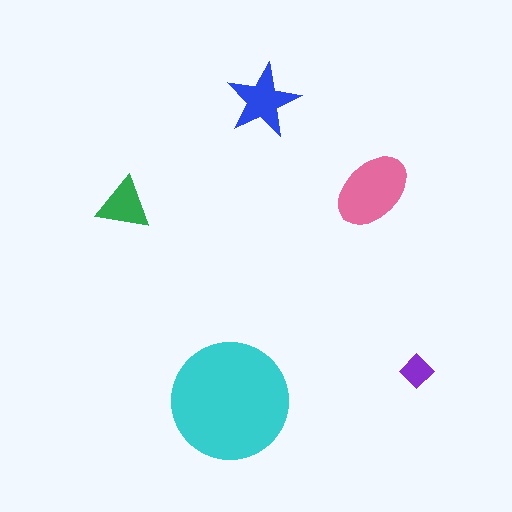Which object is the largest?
The cyan circle.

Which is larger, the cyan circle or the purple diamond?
The cyan circle.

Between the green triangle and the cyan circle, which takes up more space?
The cyan circle.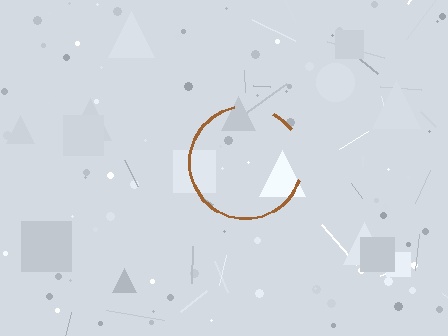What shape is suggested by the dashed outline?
The dashed outline suggests a circle.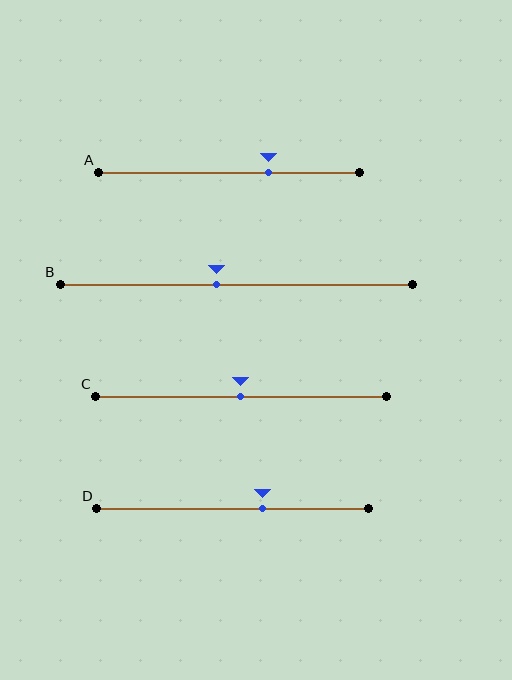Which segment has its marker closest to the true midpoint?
Segment C has its marker closest to the true midpoint.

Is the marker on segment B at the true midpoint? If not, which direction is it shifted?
No, the marker on segment B is shifted to the left by about 6% of the segment length.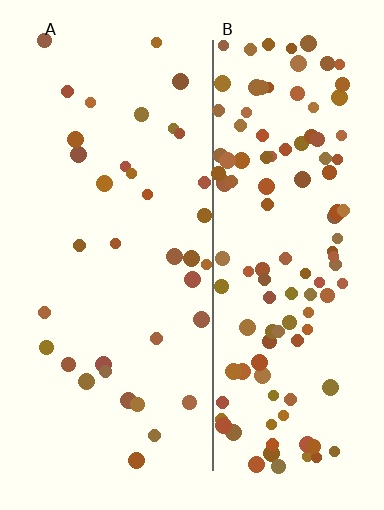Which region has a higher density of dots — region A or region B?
B (the right).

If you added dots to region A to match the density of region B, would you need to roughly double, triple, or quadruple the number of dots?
Approximately triple.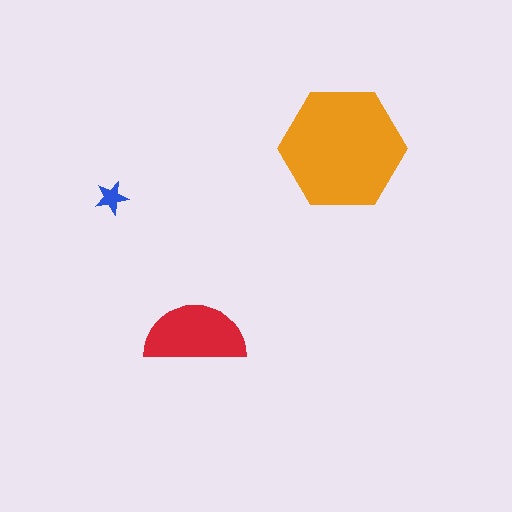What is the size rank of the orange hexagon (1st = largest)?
1st.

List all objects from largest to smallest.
The orange hexagon, the red semicircle, the blue star.